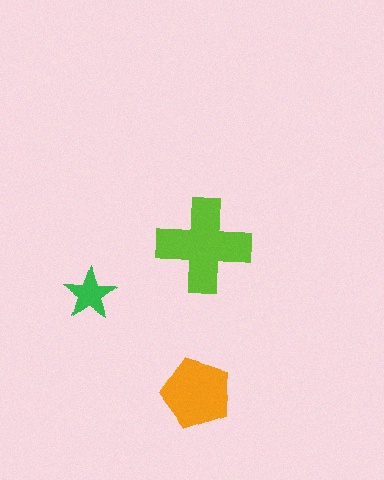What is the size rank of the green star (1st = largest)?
3rd.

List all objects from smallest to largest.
The green star, the orange pentagon, the lime cross.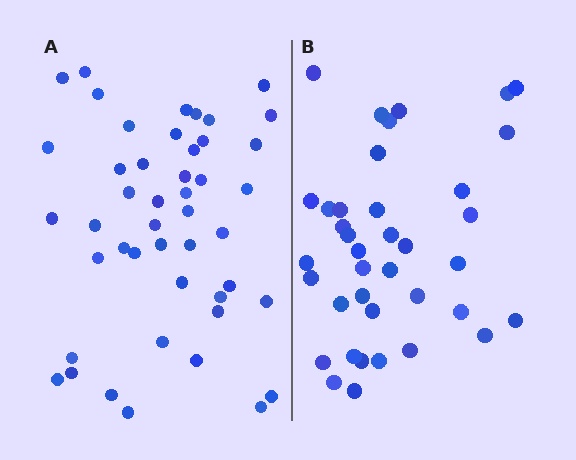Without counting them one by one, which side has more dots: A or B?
Region A (the left region) has more dots.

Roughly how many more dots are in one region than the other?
Region A has roughly 8 or so more dots than region B.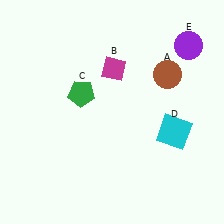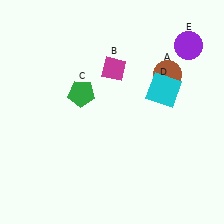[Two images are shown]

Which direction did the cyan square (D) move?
The cyan square (D) moved up.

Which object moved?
The cyan square (D) moved up.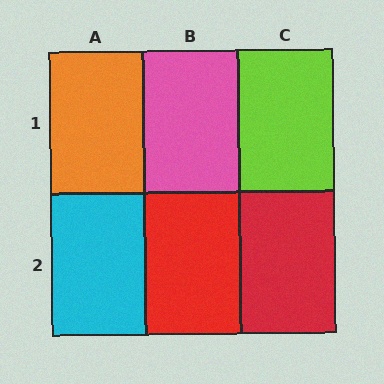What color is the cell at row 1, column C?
Lime.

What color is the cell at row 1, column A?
Orange.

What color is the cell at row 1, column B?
Pink.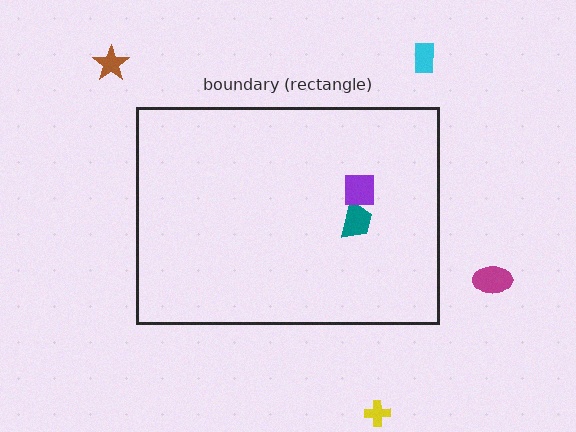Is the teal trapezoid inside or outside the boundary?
Inside.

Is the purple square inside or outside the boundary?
Inside.